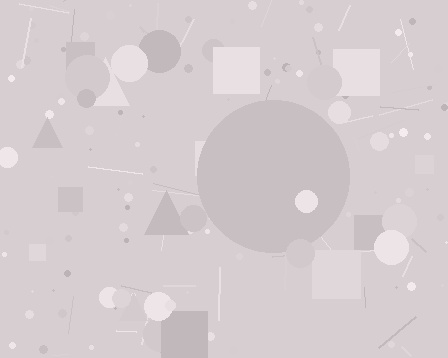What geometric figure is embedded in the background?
A circle is embedded in the background.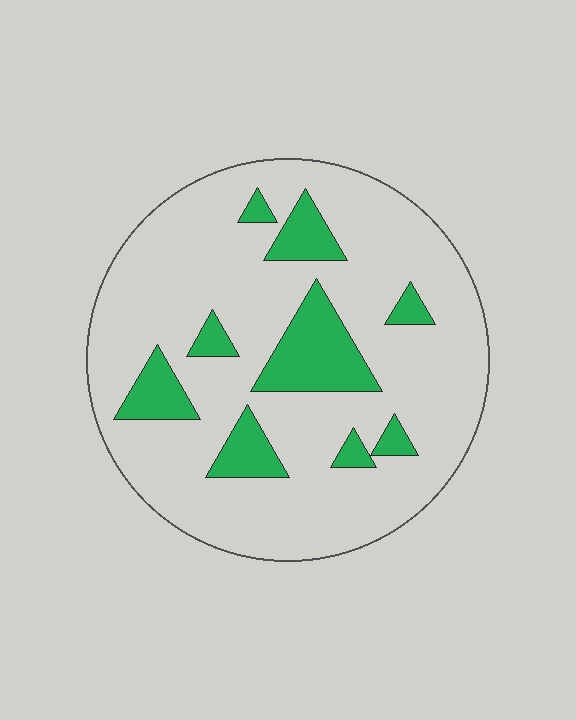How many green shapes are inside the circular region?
9.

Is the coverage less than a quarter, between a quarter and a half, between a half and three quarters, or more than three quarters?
Less than a quarter.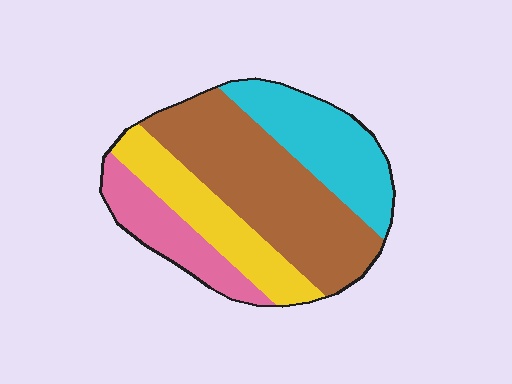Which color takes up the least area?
Pink, at roughly 15%.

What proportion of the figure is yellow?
Yellow takes up between a sixth and a third of the figure.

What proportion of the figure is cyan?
Cyan covers roughly 25% of the figure.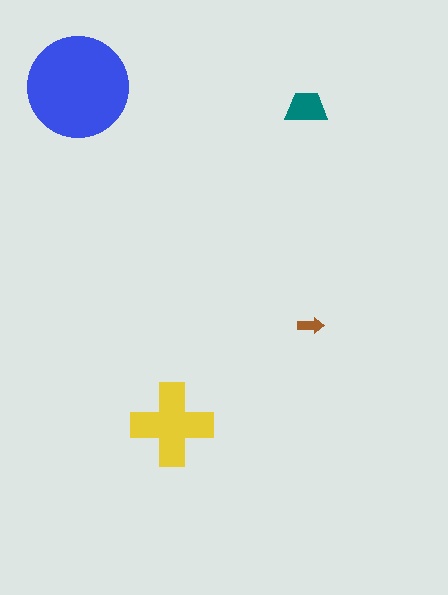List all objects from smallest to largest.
The brown arrow, the teal trapezoid, the yellow cross, the blue circle.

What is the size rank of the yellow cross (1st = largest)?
2nd.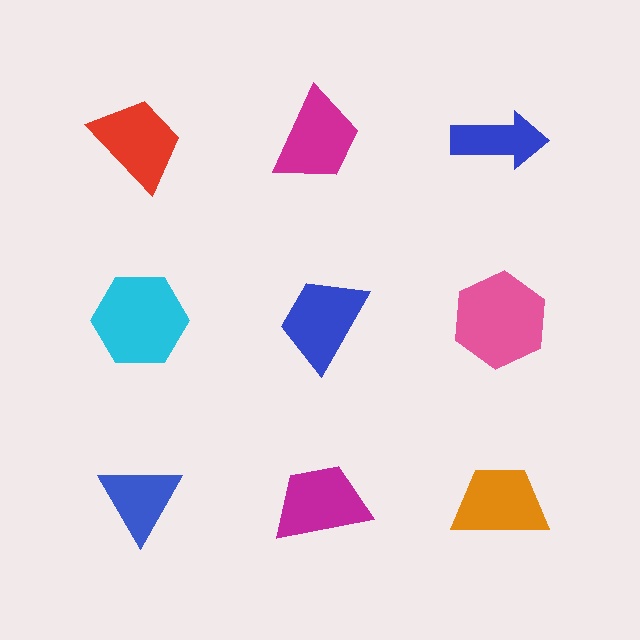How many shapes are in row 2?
3 shapes.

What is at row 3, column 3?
An orange trapezoid.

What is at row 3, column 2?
A magenta trapezoid.